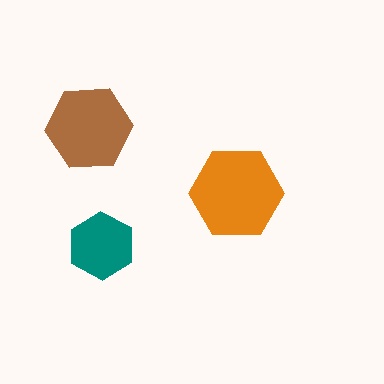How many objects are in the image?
There are 3 objects in the image.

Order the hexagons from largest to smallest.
the orange one, the brown one, the teal one.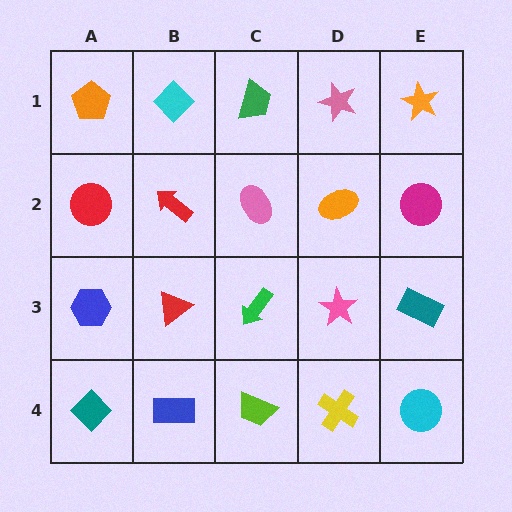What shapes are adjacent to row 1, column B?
A red arrow (row 2, column B), an orange pentagon (row 1, column A), a green trapezoid (row 1, column C).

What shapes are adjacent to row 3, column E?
A magenta circle (row 2, column E), a cyan circle (row 4, column E), a pink star (row 3, column D).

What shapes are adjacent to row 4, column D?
A pink star (row 3, column D), a lime trapezoid (row 4, column C), a cyan circle (row 4, column E).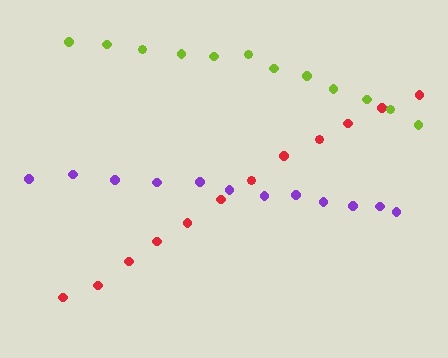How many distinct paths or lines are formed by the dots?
There are 3 distinct paths.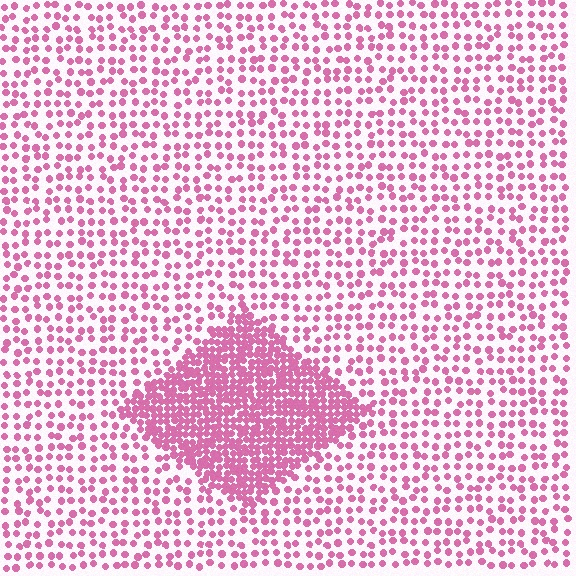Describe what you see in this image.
The image contains small pink elements arranged at two different densities. A diamond-shaped region is visible where the elements are more densely packed than the surrounding area.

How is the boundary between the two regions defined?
The boundary is defined by a change in element density (approximately 2.7x ratio). All elements are the same color, size, and shape.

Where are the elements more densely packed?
The elements are more densely packed inside the diamond boundary.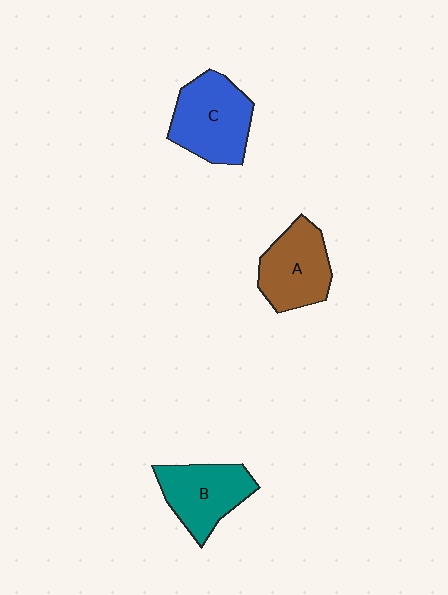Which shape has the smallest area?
Shape B (teal).